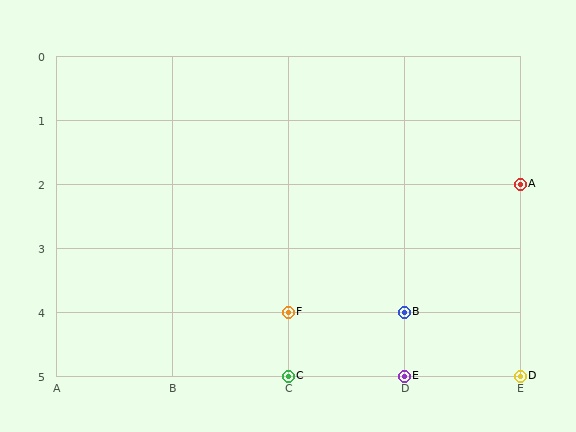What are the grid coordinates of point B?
Point B is at grid coordinates (D, 4).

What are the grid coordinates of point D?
Point D is at grid coordinates (E, 5).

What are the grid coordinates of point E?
Point E is at grid coordinates (D, 5).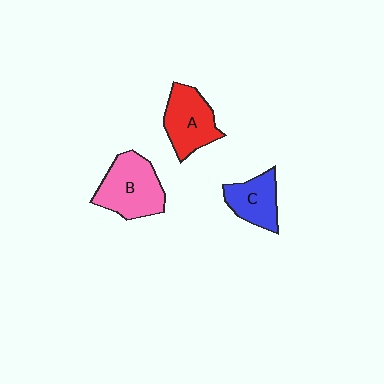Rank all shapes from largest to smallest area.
From largest to smallest: B (pink), A (red), C (blue).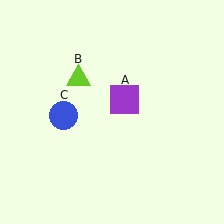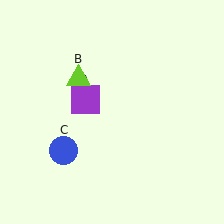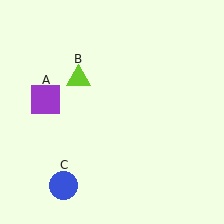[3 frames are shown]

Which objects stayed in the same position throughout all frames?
Lime triangle (object B) remained stationary.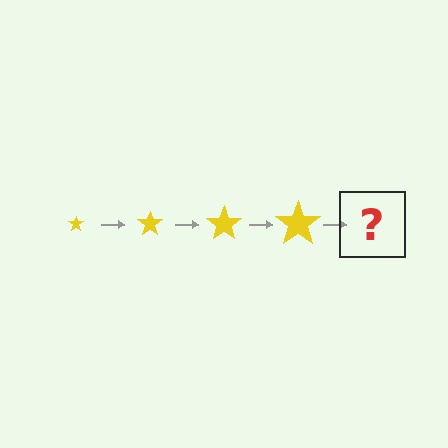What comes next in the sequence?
The next element should be a yellow star, larger than the previous one.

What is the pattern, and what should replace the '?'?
The pattern is that the star gets progressively larger each step. The '?' should be a yellow star, larger than the previous one.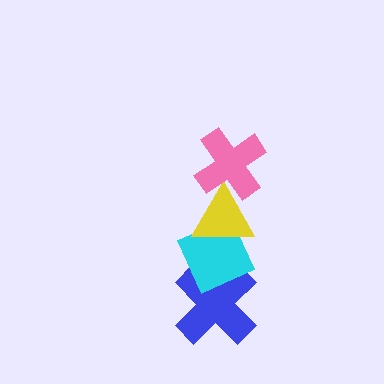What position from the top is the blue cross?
The blue cross is 4th from the top.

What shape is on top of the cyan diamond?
The yellow triangle is on top of the cyan diamond.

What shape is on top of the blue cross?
The cyan diamond is on top of the blue cross.